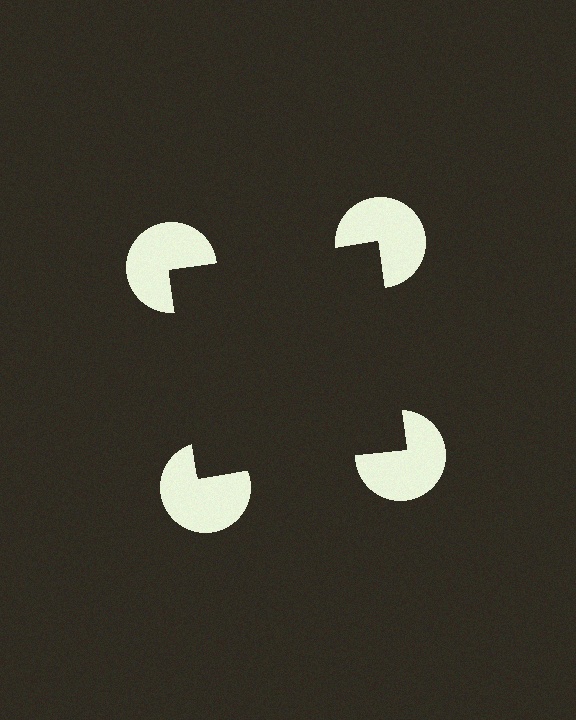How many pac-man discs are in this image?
There are 4 — one at each vertex of the illusory square.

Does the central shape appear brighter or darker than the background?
It typically appears slightly darker than the background, even though no actual brightness change is drawn.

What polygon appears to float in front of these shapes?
An illusory square — its edges are inferred from the aligned wedge cuts in the pac-man discs, not physically drawn.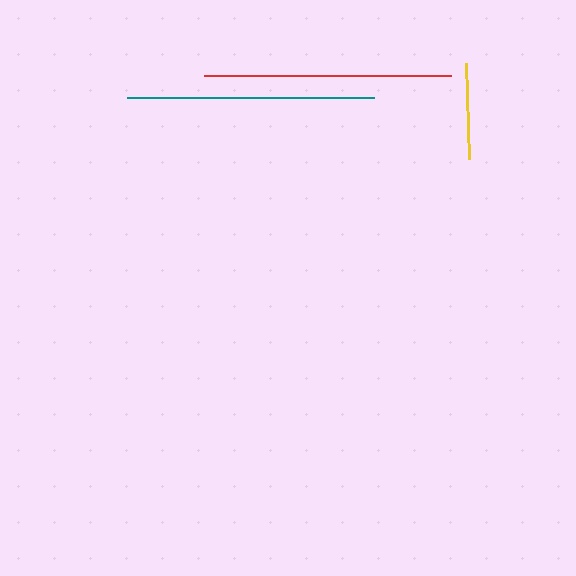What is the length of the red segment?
The red segment is approximately 247 pixels long.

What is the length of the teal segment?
The teal segment is approximately 247 pixels long.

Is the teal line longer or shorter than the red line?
The teal line is longer than the red line.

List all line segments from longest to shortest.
From longest to shortest: teal, red, yellow.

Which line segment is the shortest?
The yellow line is the shortest at approximately 96 pixels.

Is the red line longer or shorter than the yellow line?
The red line is longer than the yellow line.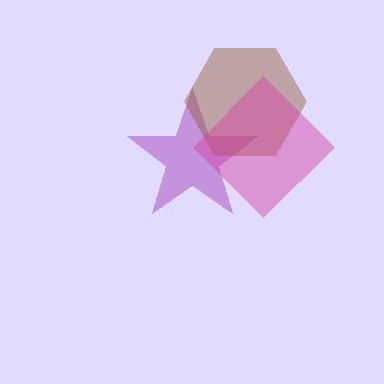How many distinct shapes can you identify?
There are 3 distinct shapes: a purple star, a brown hexagon, a magenta diamond.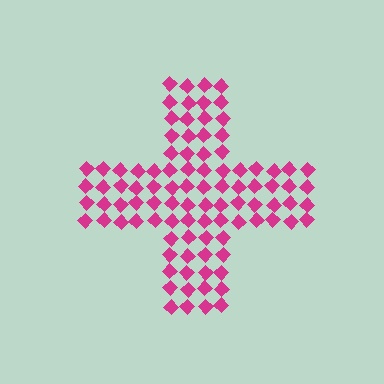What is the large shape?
The large shape is a cross.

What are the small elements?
The small elements are diamonds.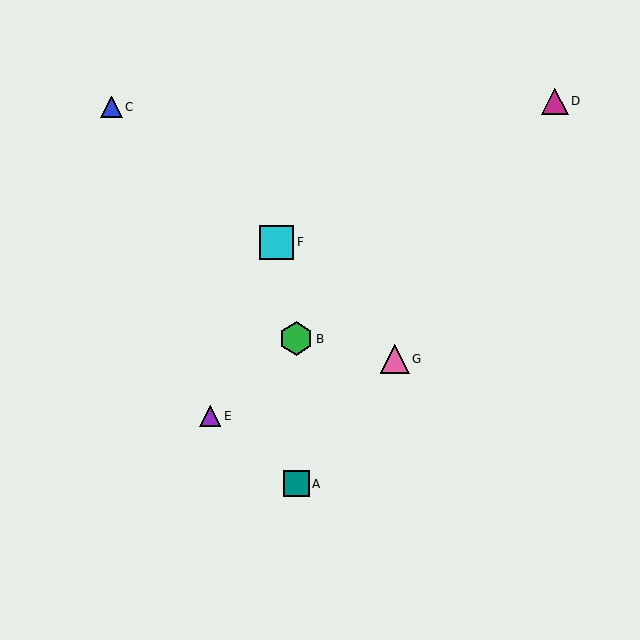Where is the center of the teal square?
The center of the teal square is at (297, 484).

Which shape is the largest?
The cyan square (labeled F) is the largest.